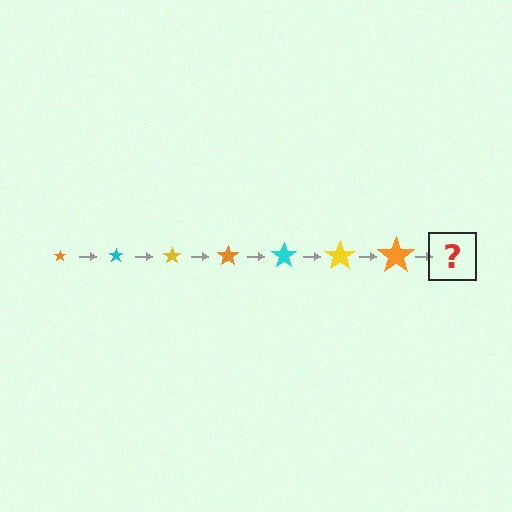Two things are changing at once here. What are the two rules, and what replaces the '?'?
The two rules are that the star grows larger each step and the color cycles through orange, cyan, and yellow. The '?' should be a cyan star, larger than the previous one.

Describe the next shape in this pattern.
It should be a cyan star, larger than the previous one.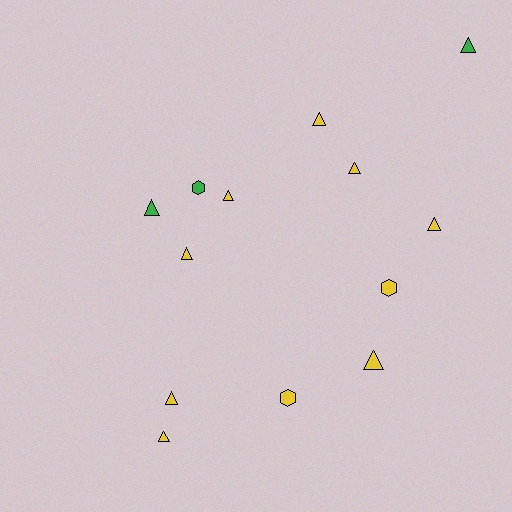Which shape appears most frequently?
Triangle, with 10 objects.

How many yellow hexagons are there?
There are 2 yellow hexagons.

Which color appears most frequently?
Yellow, with 10 objects.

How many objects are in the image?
There are 13 objects.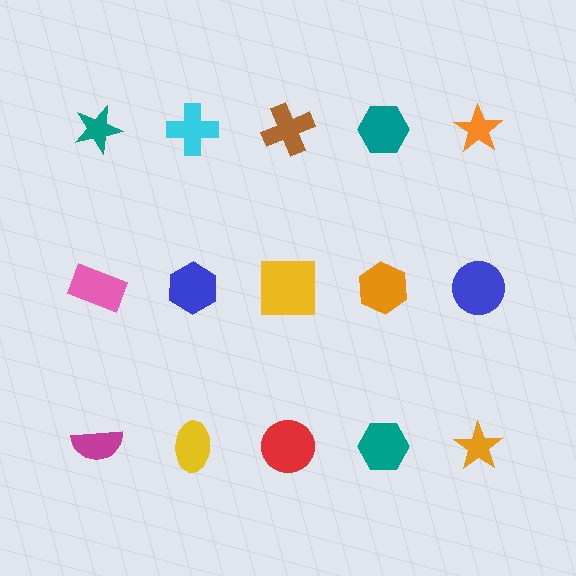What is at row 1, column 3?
A brown cross.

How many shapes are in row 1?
5 shapes.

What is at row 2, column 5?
A blue circle.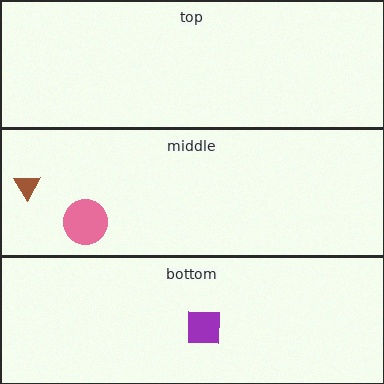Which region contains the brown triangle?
The middle region.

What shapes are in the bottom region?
The purple square.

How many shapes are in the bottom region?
1.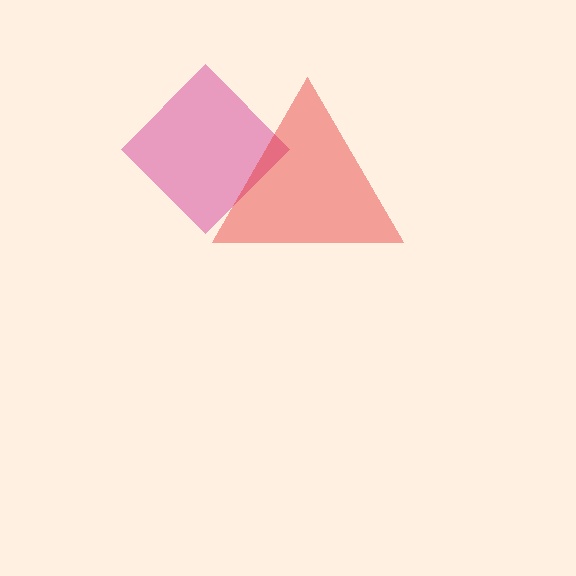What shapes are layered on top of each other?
The layered shapes are: a pink diamond, a red triangle.